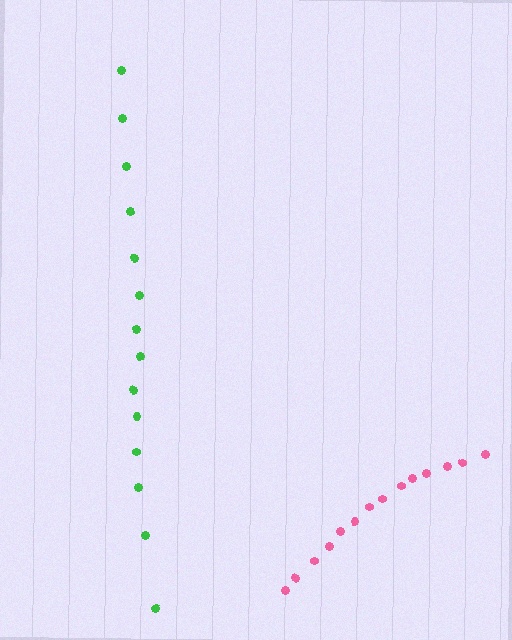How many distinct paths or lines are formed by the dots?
There are 2 distinct paths.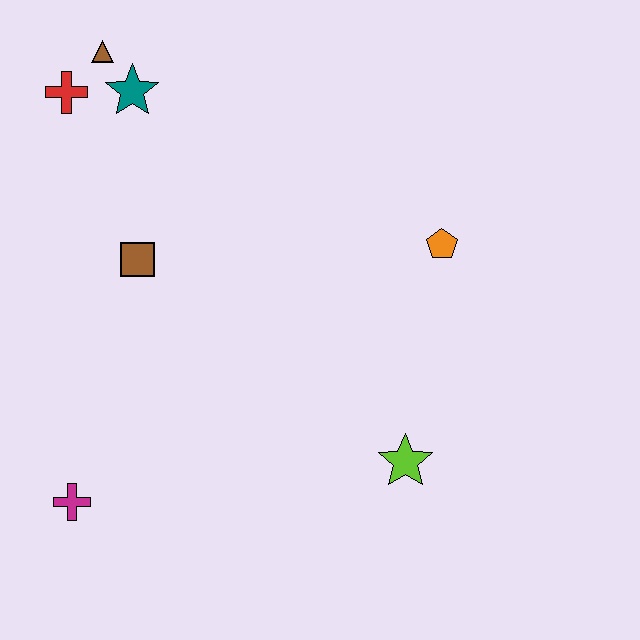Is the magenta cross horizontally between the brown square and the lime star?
No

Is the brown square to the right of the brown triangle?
Yes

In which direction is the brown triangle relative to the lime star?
The brown triangle is above the lime star.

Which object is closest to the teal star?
The brown triangle is closest to the teal star.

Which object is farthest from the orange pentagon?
The magenta cross is farthest from the orange pentagon.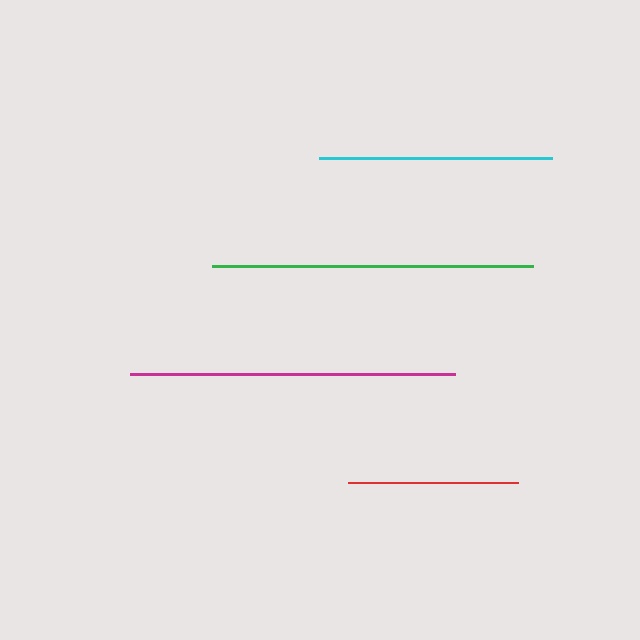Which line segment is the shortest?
The red line is the shortest at approximately 170 pixels.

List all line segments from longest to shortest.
From longest to shortest: magenta, green, cyan, red.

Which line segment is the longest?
The magenta line is the longest at approximately 325 pixels.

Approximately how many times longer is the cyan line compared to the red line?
The cyan line is approximately 1.4 times the length of the red line.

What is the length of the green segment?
The green segment is approximately 321 pixels long.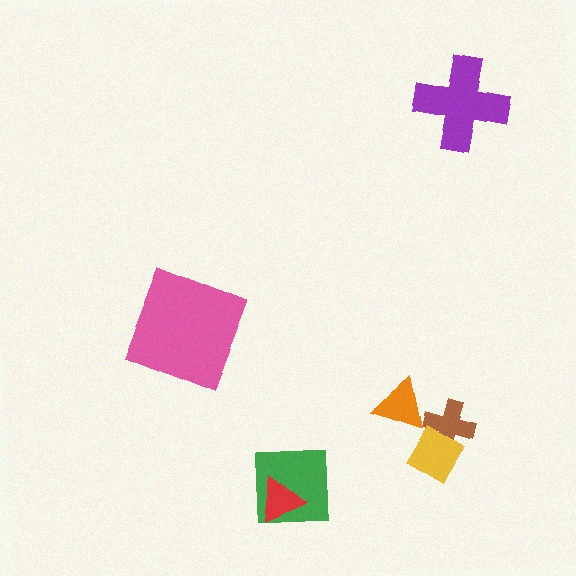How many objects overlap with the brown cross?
1 object overlaps with the brown cross.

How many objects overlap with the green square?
1 object overlaps with the green square.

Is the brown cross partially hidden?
Yes, it is partially covered by another shape.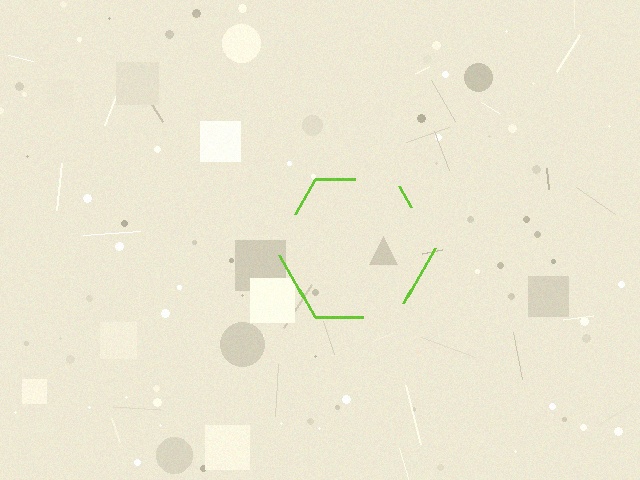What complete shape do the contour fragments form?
The contour fragments form a hexagon.